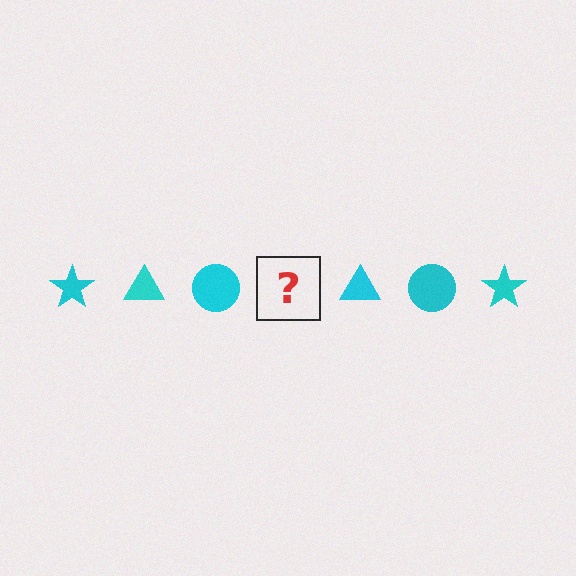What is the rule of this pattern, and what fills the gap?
The rule is that the pattern cycles through star, triangle, circle shapes in cyan. The gap should be filled with a cyan star.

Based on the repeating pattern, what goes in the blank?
The blank should be a cyan star.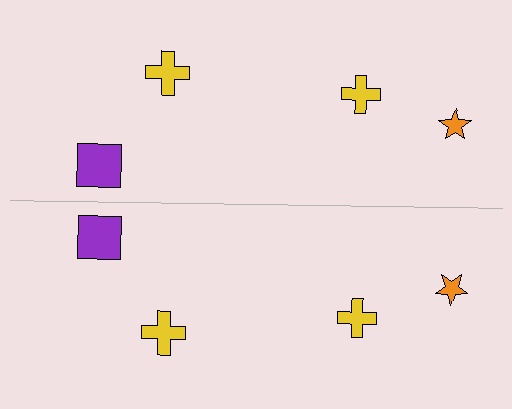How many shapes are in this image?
There are 8 shapes in this image.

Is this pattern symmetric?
Yes, this pattern has bilateral (reflection) symmetry.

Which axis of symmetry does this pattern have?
The pattern has a horizontal axis of symmetry running through the center of the image.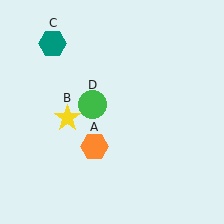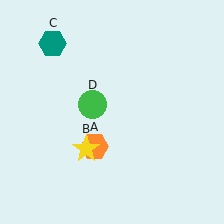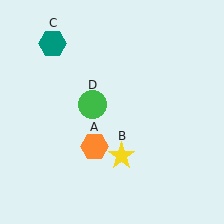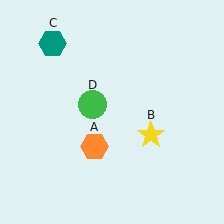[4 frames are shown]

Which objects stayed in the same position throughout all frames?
Orange hexagon (object A) and teal hexagon (object C) and green circle (object D) remained stationary.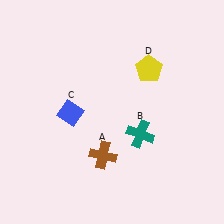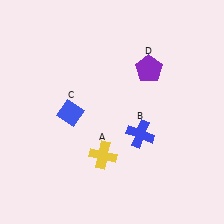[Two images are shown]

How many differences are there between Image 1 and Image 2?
There are 3 differences between the two images.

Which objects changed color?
A changed from brown to yellow. B changed from teal to blue. D changed from yellow to purple.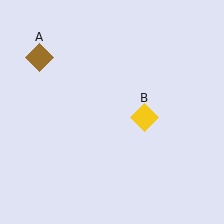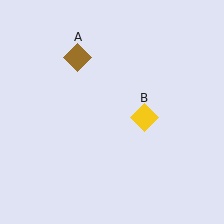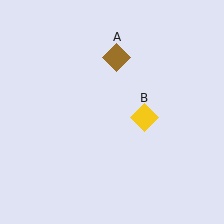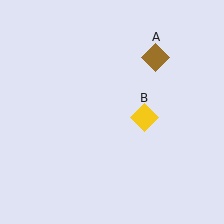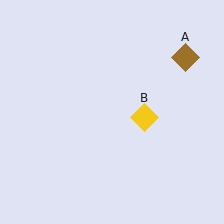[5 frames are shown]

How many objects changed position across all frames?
1 object changed position: brown diamond (object A).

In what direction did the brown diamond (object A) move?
The brown diamond (object A) moved right.